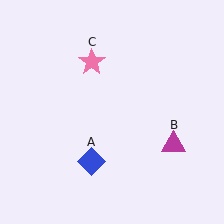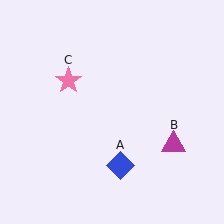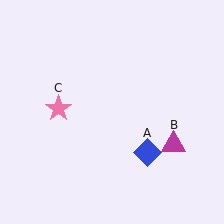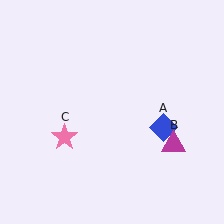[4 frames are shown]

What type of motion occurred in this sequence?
The blue diamond (object A), pink star (object C) rotated counterclockwise around the center of the scene.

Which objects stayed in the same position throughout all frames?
Magenta triangle (object B) remained stationary.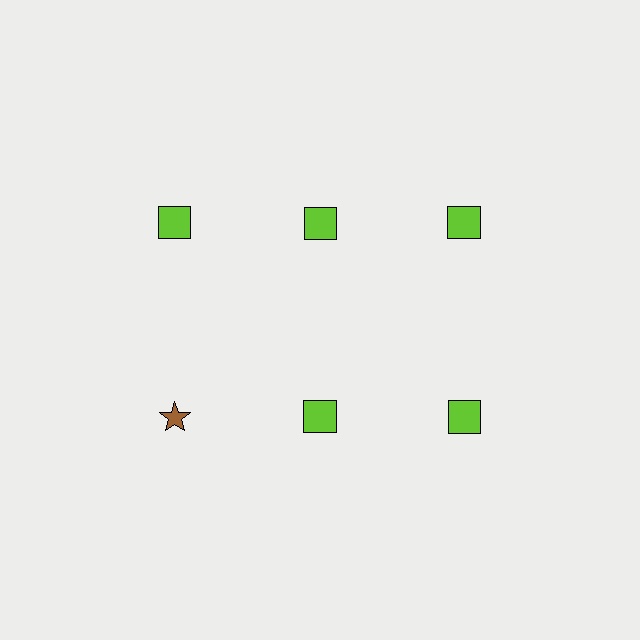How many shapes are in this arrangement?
There are 6 shapes arranged in a grid pattern.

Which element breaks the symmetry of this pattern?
The brown star in the second row, leftmost column breaks the symmetry. All other shapes are lime squares.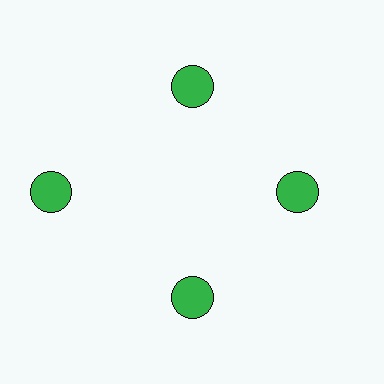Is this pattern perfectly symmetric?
No. The 4 green circles are arranged in a ring, but one element near the 9 o'clock position is pushed outward from the center, breaking the 4-fold rotational symmetry.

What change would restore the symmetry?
The symmetry would be restored by moving it inward, back onto the ring so that all 4 circles sit at equal angles and equal distance from the center.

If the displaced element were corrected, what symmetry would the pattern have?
It would have 4-fold rotational symmetry — the pattern would map onto itself every 90 degrees.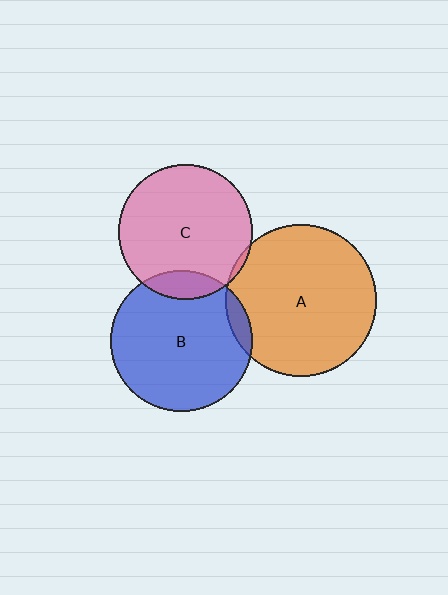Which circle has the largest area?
Circle A (orange).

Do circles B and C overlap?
Yes.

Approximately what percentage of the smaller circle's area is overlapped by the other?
Approximately 10%.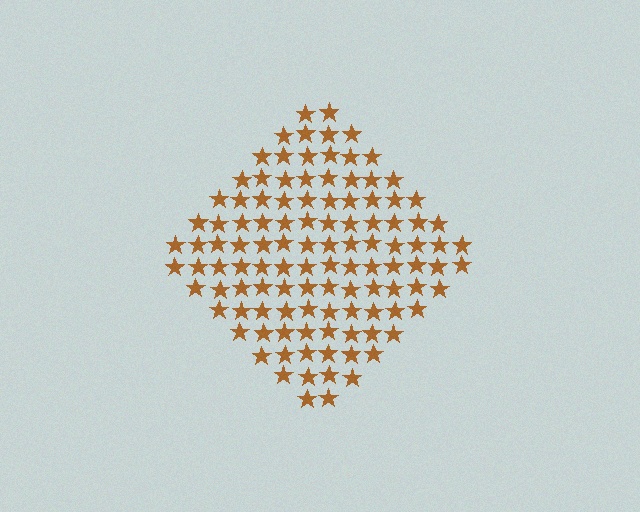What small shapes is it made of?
It is made of small stars.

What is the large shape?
The large shape is a diamond.